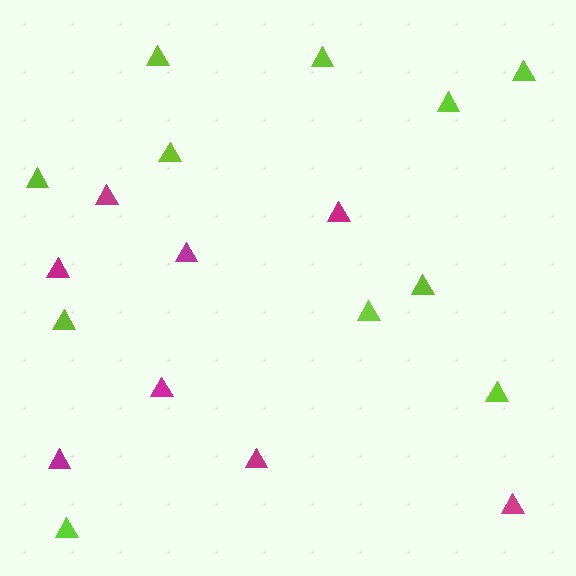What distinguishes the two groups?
There are 2 groups: one group of magenta triangles (8) and one group of lime triangles (11).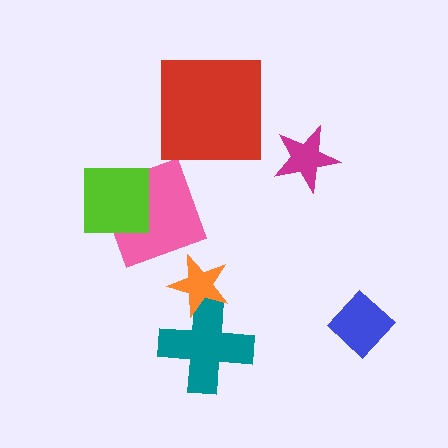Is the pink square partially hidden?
Yes, it is partially covered by another shape.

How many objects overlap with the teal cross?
1 object overlaps with the teal cross.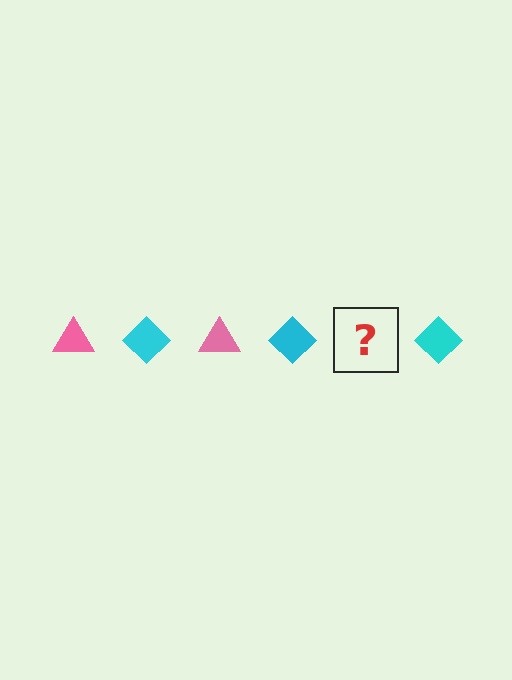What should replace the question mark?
The question mark should be replaced with a pink triangle.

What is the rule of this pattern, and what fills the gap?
The rule is that the pattern alternates between pink triangle and cyan diamond. The gap should be filled with a pink triangle.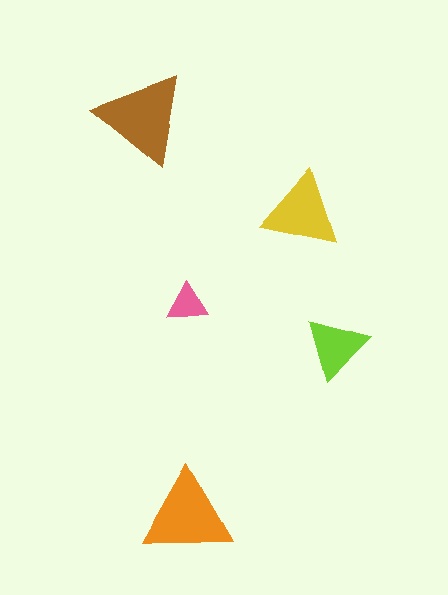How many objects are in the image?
There are 5 objects in the image.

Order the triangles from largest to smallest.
the brown one, the orange one, the yellow one, the lime one, the pink one.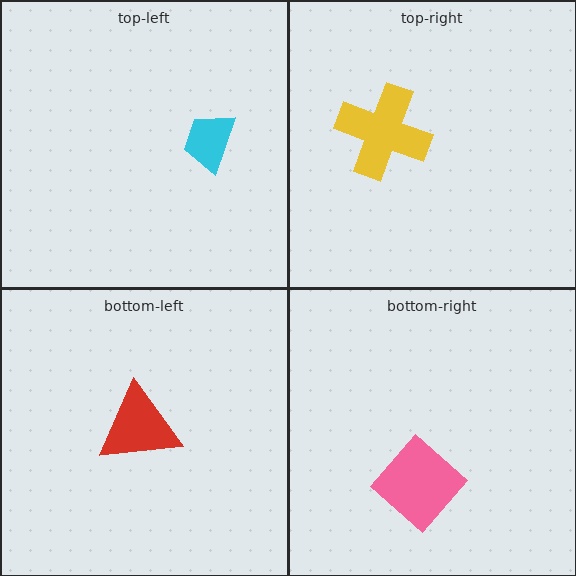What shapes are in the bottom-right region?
The pink diamond.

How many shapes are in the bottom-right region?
1.